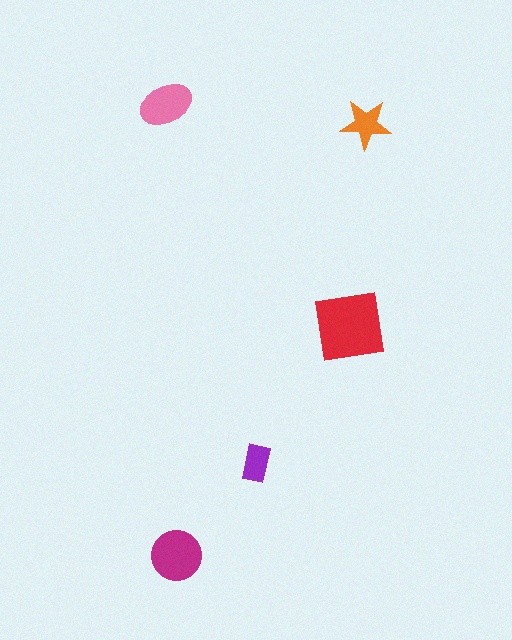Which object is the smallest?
The purple rectangle.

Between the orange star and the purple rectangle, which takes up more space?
The orange star.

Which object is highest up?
The pink ellipse is topmost.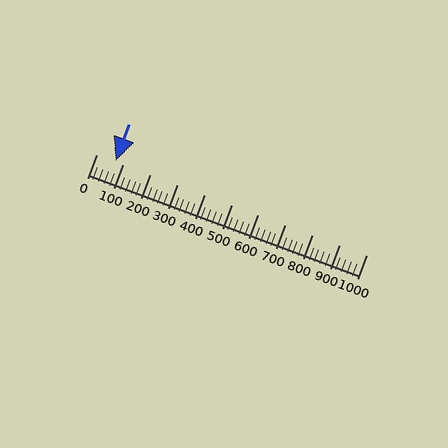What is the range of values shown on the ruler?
The ruler shows values from 0 to 1000.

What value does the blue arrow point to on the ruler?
The blue arrow points to approximately 70.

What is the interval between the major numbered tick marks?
The major tick marks are spaced 100 units apart.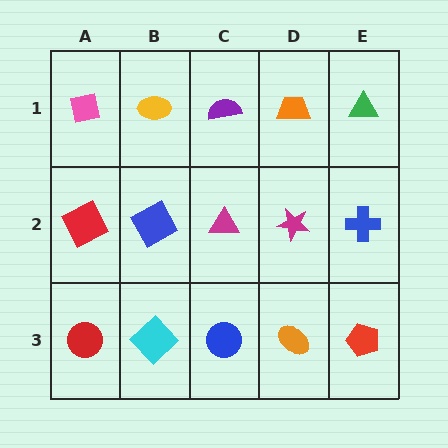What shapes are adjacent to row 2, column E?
A green triangle (row 1, column E), a red pentagon (row 3, column E), a magenta star (row 2, column D).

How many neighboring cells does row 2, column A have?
3.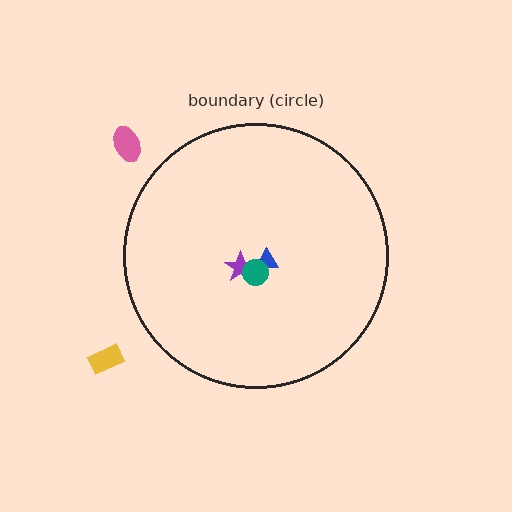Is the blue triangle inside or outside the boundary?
Inside.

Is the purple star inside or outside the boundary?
Inside.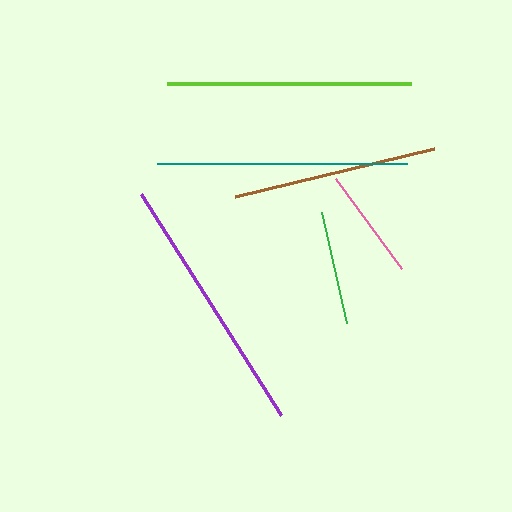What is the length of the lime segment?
The lime segment is approximately 244 pixels long.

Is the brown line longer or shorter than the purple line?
The purple line is longer than the brown line.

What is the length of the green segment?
The green segment is approximately 114 pixels long.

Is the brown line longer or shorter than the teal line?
The teal line is longer than the brown line.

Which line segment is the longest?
The purple line is the longest at approximately 262 pixels.